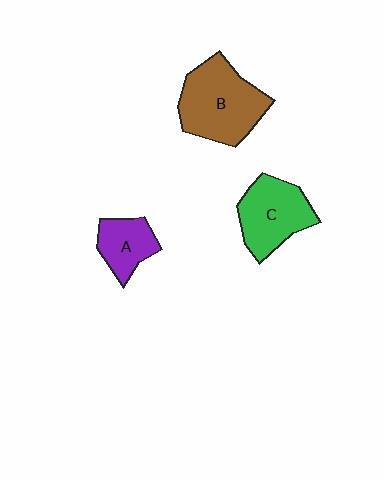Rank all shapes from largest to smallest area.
From largest to smallest: B (brown), C (green), A (purple).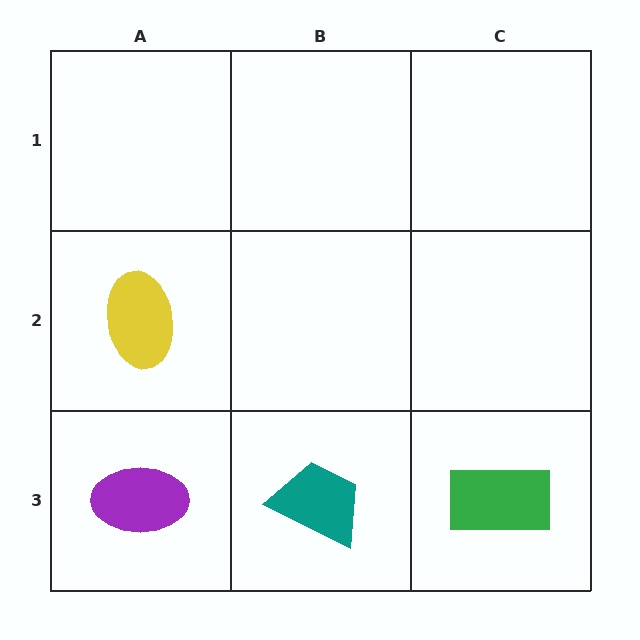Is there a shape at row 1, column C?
No, that cell is empty.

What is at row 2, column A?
A yellow ellipse.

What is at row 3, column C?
A green rectangle.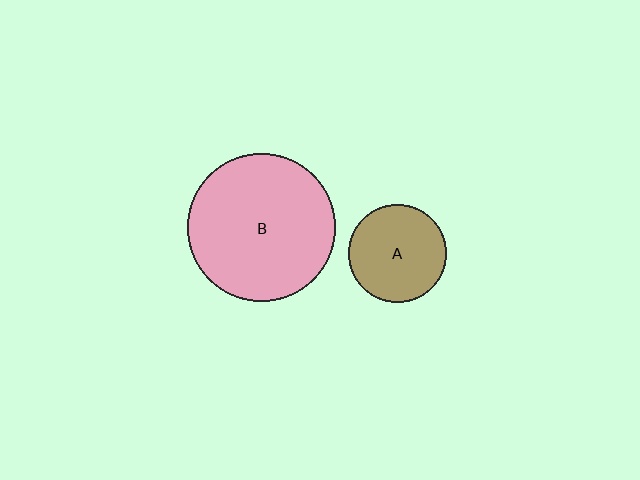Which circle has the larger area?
Circle B (pink).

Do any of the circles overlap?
No, none of the circles overlap.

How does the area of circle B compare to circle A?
Approximately 2.3 times.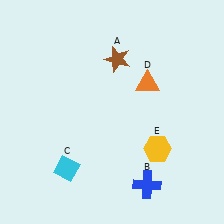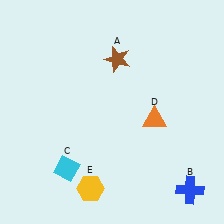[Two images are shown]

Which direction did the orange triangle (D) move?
The orange triangle (D) moved down.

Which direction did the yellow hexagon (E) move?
The yellow hexagon (E) moved left.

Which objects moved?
The objects that moved are: the blue cross (B), the orange triangle (D), the yellow hexagon (E).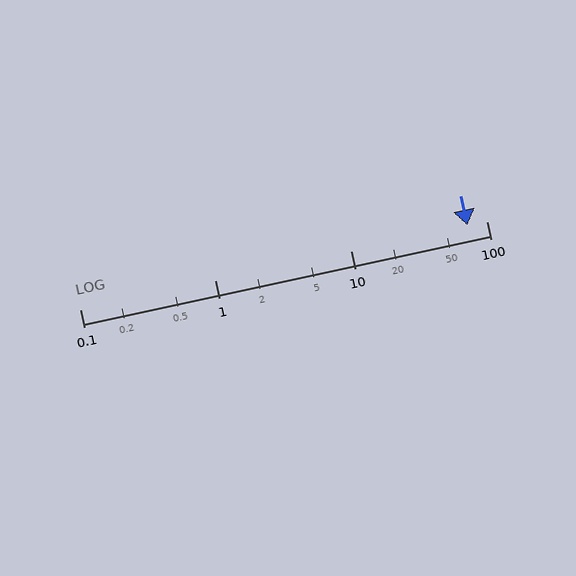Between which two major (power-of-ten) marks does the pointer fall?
The pointer is between 10 and 100.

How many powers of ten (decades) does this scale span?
The scale spans 3 decades, from 0.1 to 100.